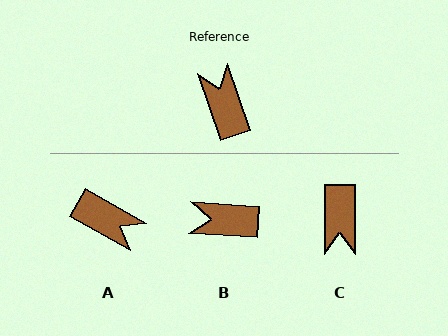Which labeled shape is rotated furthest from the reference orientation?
C, about 161 degrees away.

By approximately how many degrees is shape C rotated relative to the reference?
Approximately 161 degrees counter-clockwise.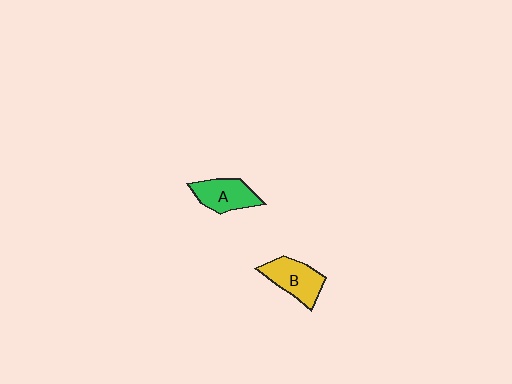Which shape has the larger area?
Shape B (yellow).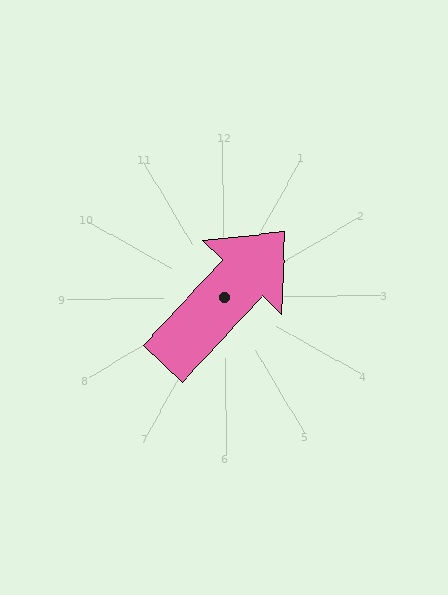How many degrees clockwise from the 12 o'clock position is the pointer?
Approximately 44 degrees.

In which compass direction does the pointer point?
Northeast.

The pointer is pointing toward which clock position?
Roughly 1 o'clock.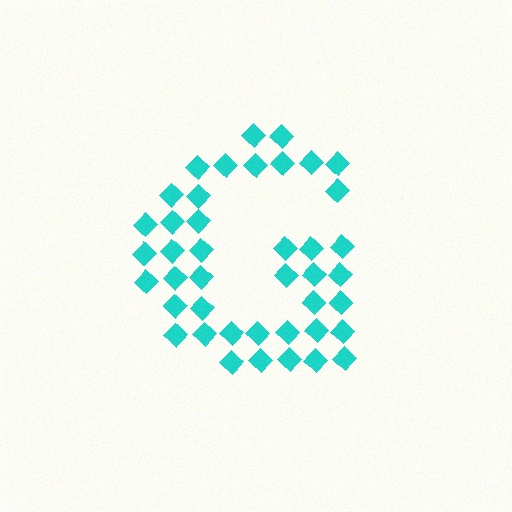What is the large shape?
The large shape is the letter G.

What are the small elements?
The small elements are diamonds.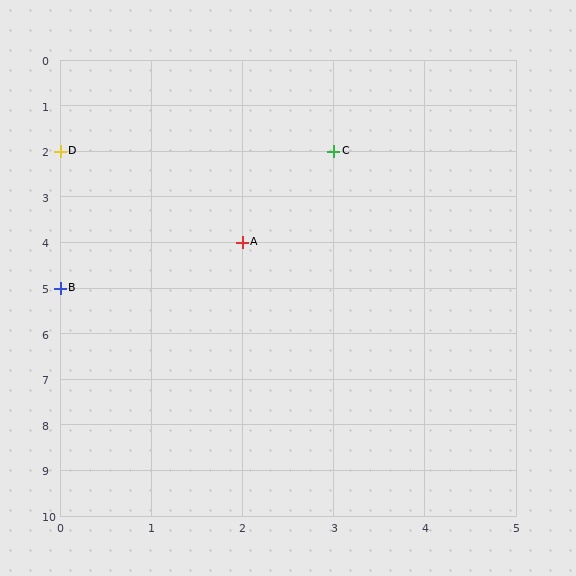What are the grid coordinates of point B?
Point B is at grid coordinates (0, 5).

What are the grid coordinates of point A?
Point A is at grid coordinates (2, 4).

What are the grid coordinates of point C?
Point C is at grid coordinates (3, 2).